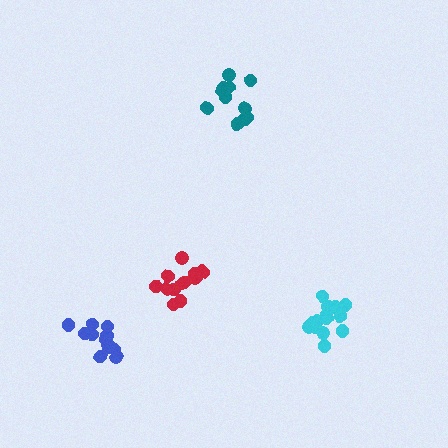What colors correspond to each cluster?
The clusters are colored: blue, red, cyan, teal.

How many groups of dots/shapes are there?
There are 4 groups.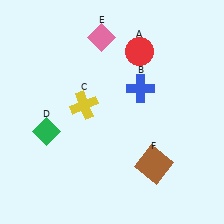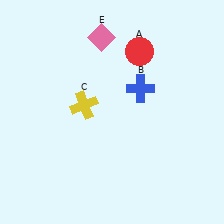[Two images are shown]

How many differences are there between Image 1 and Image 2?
There are 2 differences between the two images.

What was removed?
The green diamond (D), the brown square (F) were removed in Image 2.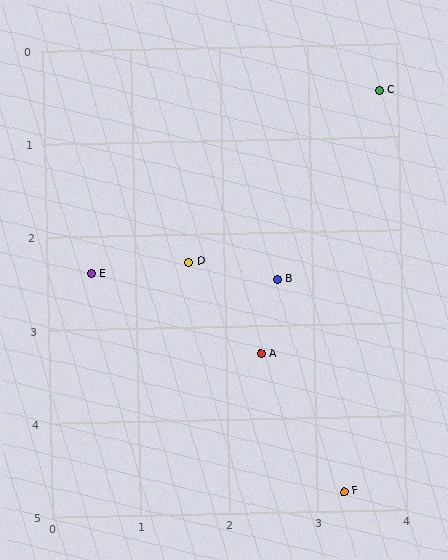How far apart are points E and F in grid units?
Points E and F are about 3.7 grid units apart.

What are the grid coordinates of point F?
Point F is at approximately (3.3, 4.8).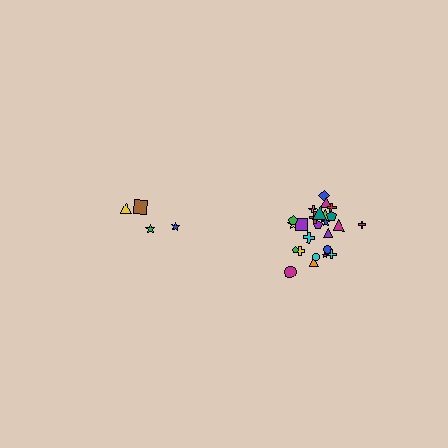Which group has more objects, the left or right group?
The right group.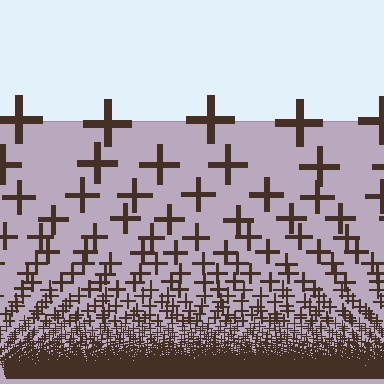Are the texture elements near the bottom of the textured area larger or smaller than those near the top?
Smaller. The gradient is inverted — elements near the bottom are smaller and denser.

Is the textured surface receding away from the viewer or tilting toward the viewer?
The surface appears to tilt toward the viewer. Texture elements get larger and sparser toward the top.